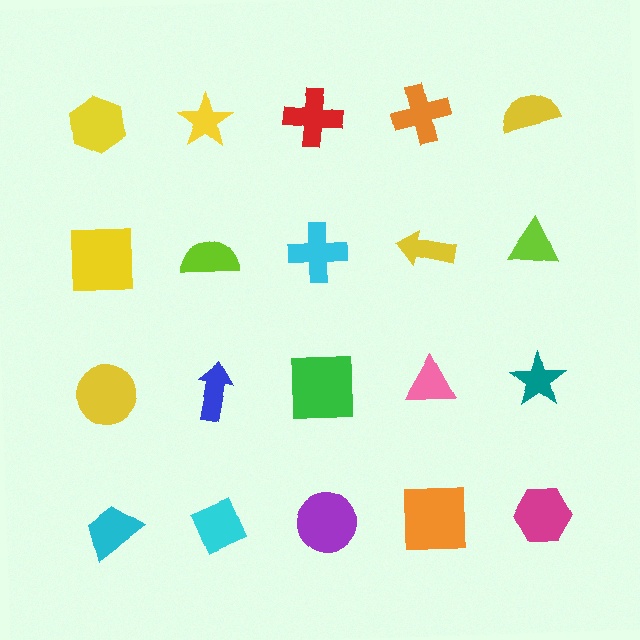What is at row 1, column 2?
A yellow star.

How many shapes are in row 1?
5 shapes.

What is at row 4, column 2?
A cyan diamond.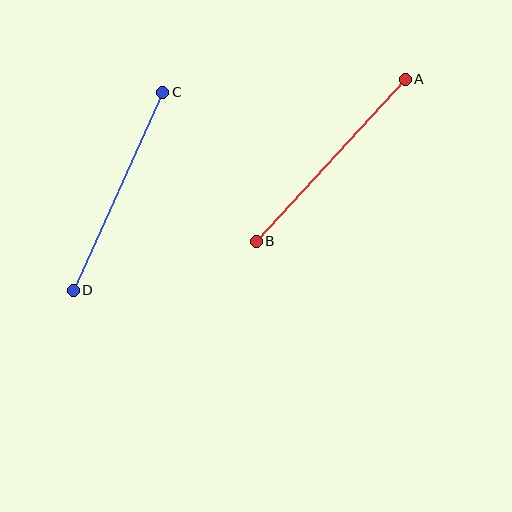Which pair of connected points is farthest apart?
Points A and B are farthest apart.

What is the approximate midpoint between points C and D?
The midpoint is at approximately (118, 191) pixels.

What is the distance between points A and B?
The distance is approximately 220 pixels.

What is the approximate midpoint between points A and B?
The midpoint is at approximately (331, 160) pixels.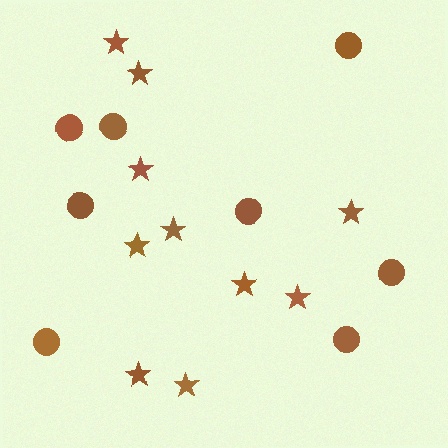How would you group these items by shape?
There are 2 groups: one group of stars (10) and one group of circles (8).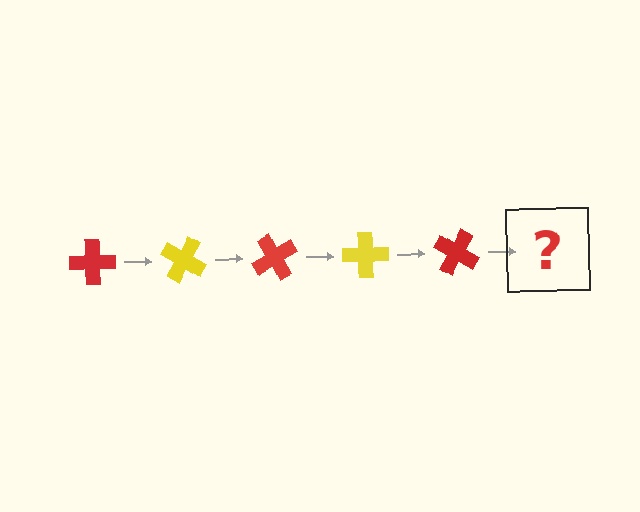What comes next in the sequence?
The next element should be a yellow cross, rotated 150 degrees from the start.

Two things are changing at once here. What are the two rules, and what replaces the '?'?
The two rules are that it rotates 30 degrees each step and the color cycles through red and yellow. The '?' should be a yellow cross, rotated 150 degrees from the start.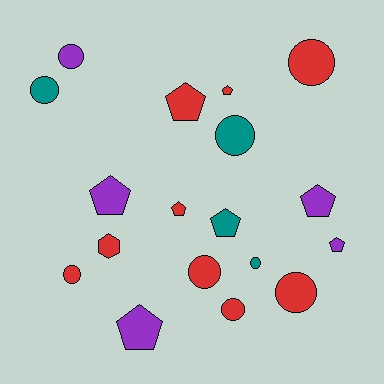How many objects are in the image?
There are 18 objects.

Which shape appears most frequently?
Circle, with 9 objects.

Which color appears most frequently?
Red, with 9 objects.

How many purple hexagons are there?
There are no purple hexagons.